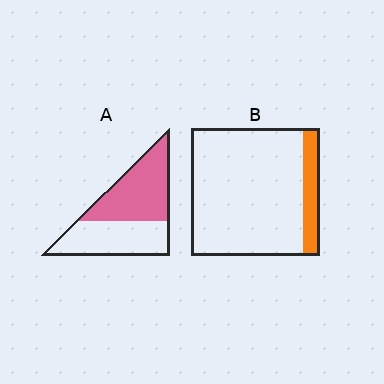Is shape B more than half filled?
No.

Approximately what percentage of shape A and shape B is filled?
A is approximately 55% and B is approximately 15%.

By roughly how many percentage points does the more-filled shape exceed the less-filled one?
By roughly 40 percentage points (A over B).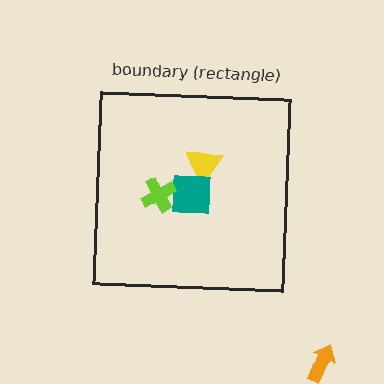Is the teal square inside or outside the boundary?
Inside.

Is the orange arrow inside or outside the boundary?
Outside.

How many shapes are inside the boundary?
3 inside, 1 outside.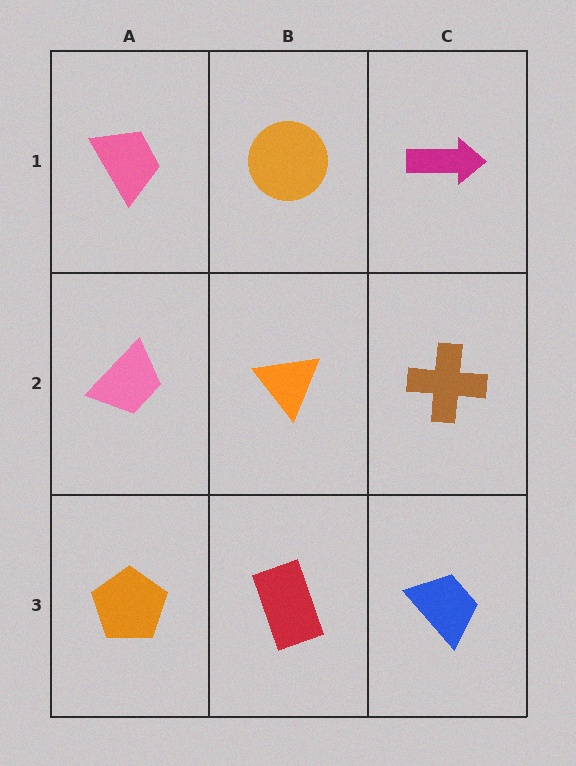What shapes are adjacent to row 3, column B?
An orange triangle (row 2, column B), an orange pentagon (row 3, column A), a blue trapezoid (row 3, column C).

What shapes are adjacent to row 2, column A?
A pink trapezoid (row 1, column A), an orange pentagon (row 3, column A), an orange triangle (row 2, column B).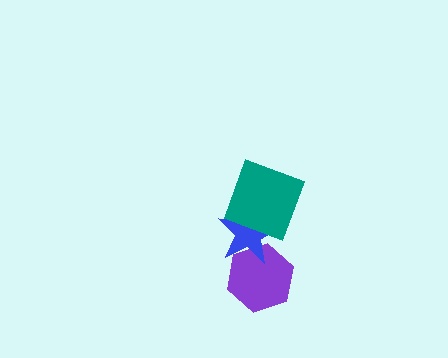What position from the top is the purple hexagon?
The purple hexagon is 3rd from the top.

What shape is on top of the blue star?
The teal square is on top of the blue star.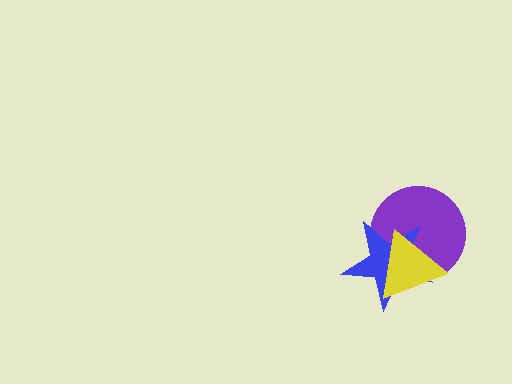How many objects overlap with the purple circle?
2 objects overlap with the purple circle.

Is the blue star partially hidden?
Yes, it is partially covered by another shape.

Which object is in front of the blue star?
The yellow triangle is in front of the blue star.